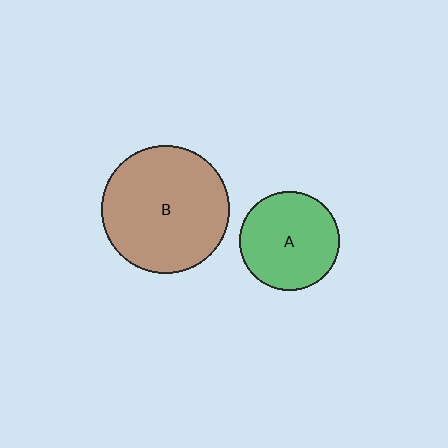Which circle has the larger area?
Circle B (brown).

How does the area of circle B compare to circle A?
Approximately 1.7 times.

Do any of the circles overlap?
No, none of the circles overlap.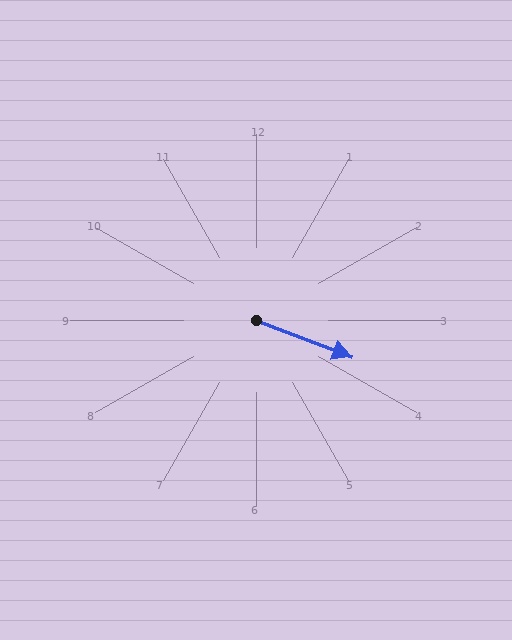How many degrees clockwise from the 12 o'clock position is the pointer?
Approximately 111 degrees.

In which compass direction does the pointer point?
East.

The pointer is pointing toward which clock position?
Roughly 4 o'clock.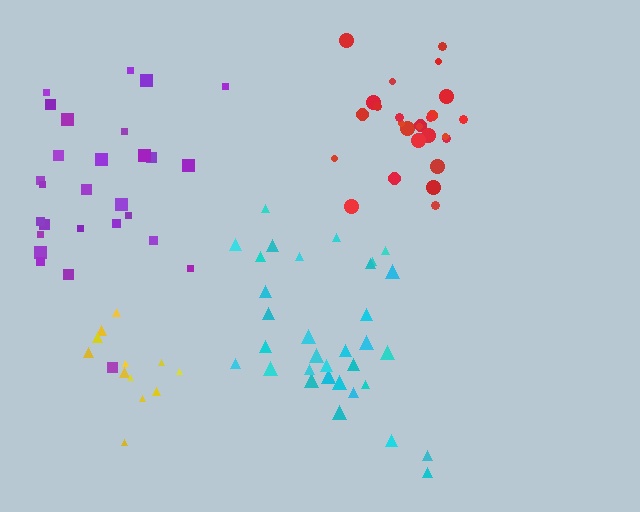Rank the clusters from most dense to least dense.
red, yellow, cyan, purple.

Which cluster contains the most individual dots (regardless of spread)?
Cyan (33).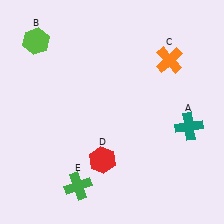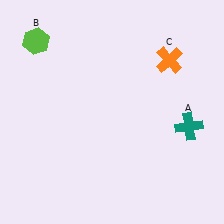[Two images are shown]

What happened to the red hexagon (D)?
The red hexagon (D) was removed in Image 2. It was in the bottom-left area of Image 1.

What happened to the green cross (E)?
The green cross (E) was removed in Image 2. It was in the bottom-left area of Image 1.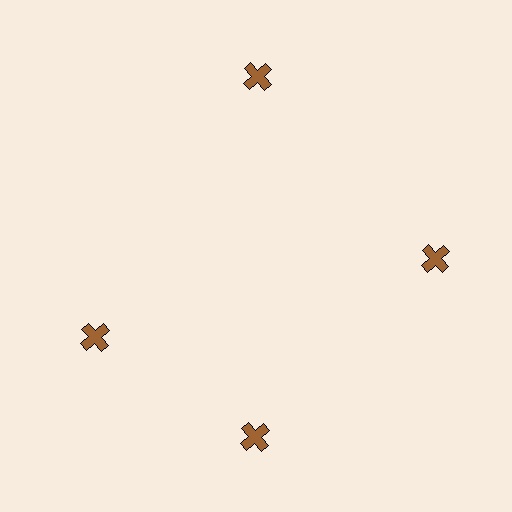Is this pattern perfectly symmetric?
No. The 4 brown crosses are arranged in a ring, but one element near the 9 o'clock position is rotated out of alignment along the ring, breaking the 4-fold rotational symmetry.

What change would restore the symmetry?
The symmetry would be restored by rotating it back into even spacing with its neighbors so that all 4 crosses sit at equal angles and equal distance from the center.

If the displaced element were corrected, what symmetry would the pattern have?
It would have 4-fold rotational symmetry — the pattern would map onto itself every 90 degrees.